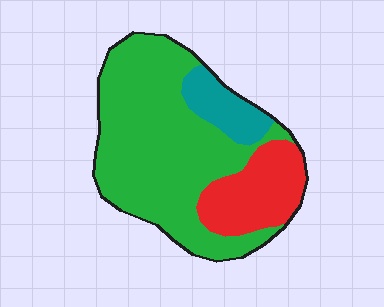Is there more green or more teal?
Green.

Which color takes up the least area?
Teal, at roughly 10%.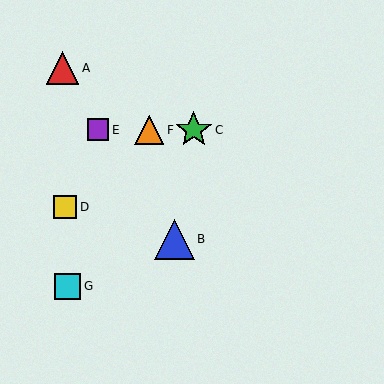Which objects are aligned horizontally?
Objects C, E, F are aligned horizontally.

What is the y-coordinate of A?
Object A is at y≈68.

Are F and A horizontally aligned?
No, F is at y≈130 and A is at y≈68.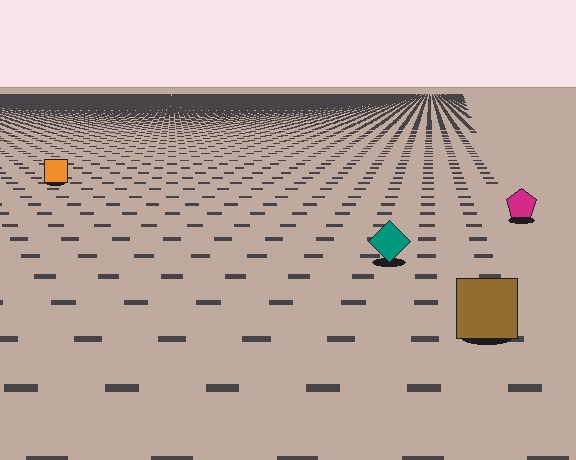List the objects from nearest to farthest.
From nearest to farthest: the brown square, the teal diamond, the magenta pentagon, the orange square.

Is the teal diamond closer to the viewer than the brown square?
No. The brown square is closer — you can tell from the texture gradient: the ground texture is coarser near it.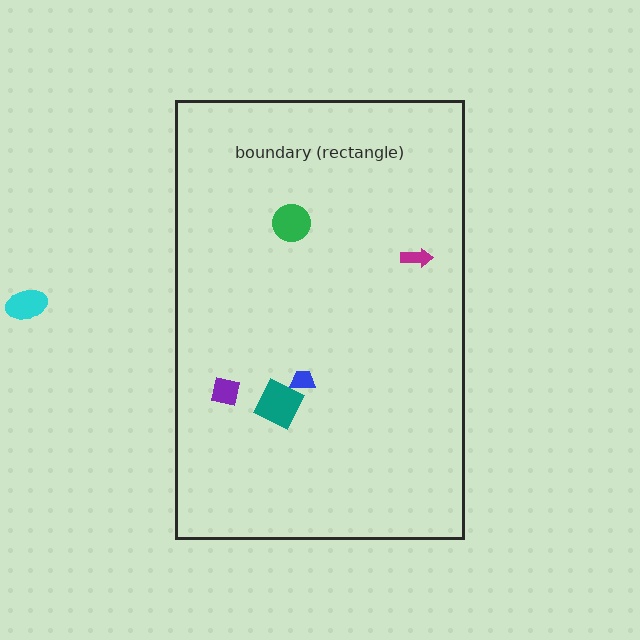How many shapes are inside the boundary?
5 inside, 1 outside.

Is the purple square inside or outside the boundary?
Inside.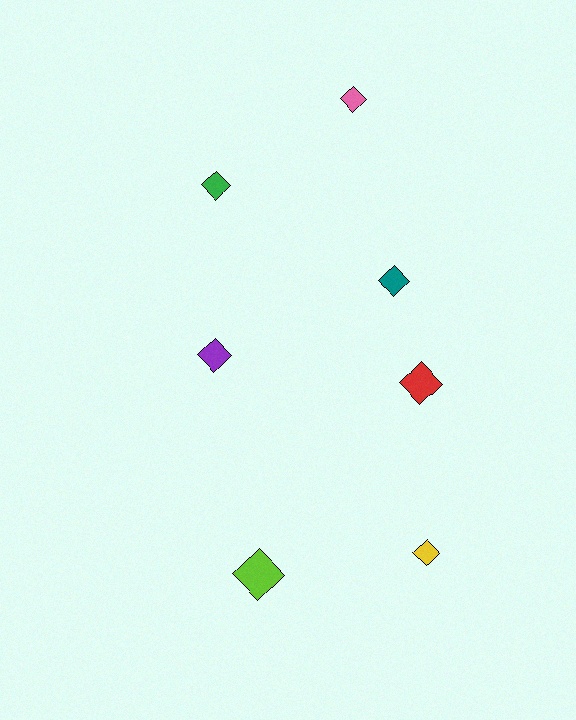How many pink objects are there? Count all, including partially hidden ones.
There is 1 pink object.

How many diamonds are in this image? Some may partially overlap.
There are 7 diamonds.